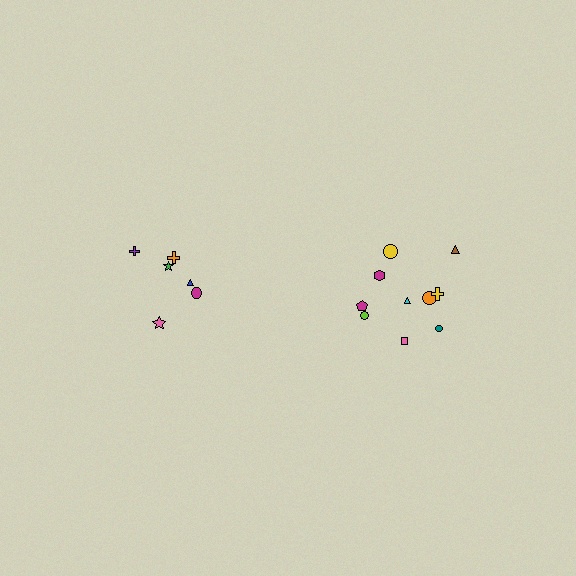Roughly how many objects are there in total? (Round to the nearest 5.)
Roughly 15 objects in total.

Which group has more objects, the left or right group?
The right group.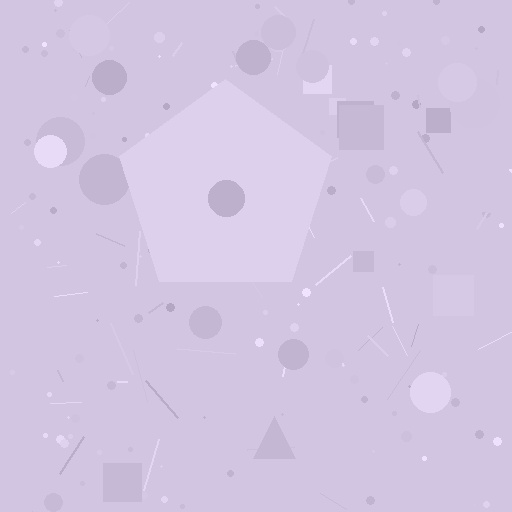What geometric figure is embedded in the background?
A pentagon is embedded in the background.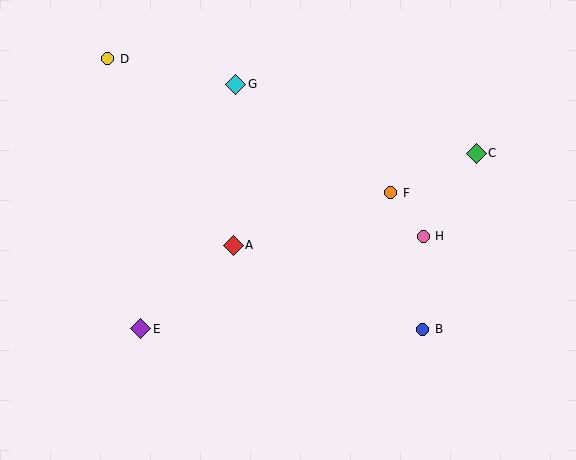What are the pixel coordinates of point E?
Point E is at (141, 329).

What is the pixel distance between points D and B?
The distance between D and B is 415 pixels.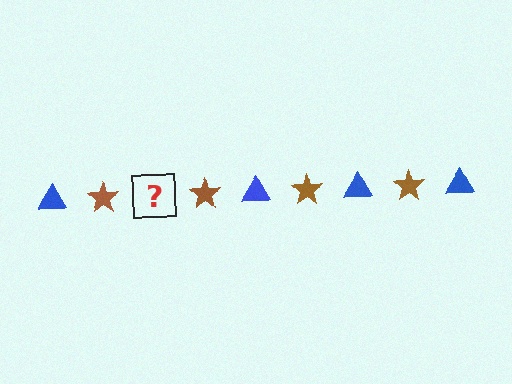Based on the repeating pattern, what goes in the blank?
The blank should be a blue triangle.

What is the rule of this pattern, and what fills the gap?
The rule is that the pattern alternates between blue triangle and brown star. The gap should be filled with a blue triangle.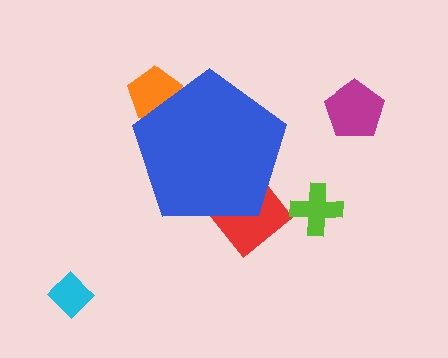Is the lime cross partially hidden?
No, the lime cross is fully visible.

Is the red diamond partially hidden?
Yes, the red diamond is partially hidden behind the blue pentagon.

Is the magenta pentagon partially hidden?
No, the magenta pentagon is fully visible.